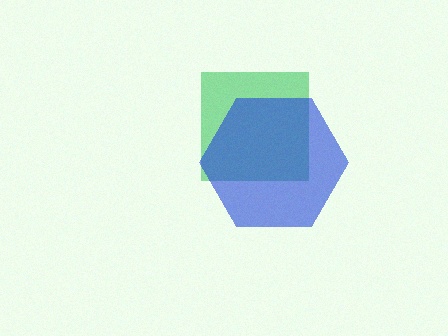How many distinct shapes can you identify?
There are 2 distinct shapes: a green square, a blue hexagon.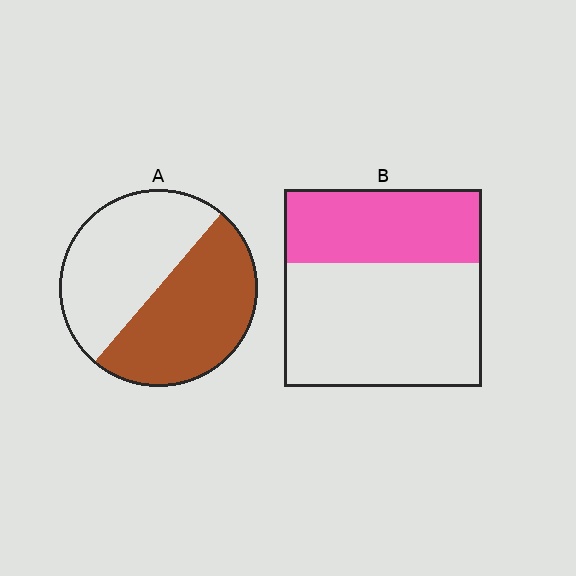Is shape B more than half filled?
No.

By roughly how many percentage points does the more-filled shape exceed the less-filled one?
By roughly 15 percentage points (A over B).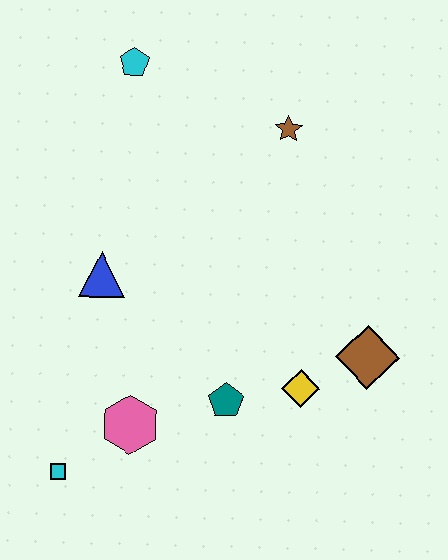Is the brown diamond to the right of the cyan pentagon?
Yes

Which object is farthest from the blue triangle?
The brown diamond is farthest from the blue triangle.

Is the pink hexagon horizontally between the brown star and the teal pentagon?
No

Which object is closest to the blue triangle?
The pink hexagon is closest to the blue triangle.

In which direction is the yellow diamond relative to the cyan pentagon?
The yellow diamond is below the cyan pentagon.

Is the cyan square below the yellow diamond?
Yes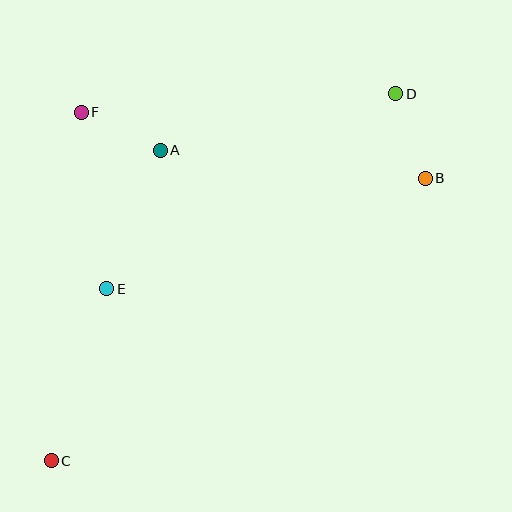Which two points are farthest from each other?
Points C and D are farthest from each other.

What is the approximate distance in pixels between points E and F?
The distance between E and F is approximately 178 pixels.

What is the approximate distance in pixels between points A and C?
The distance between A and C is approximately 329 pixels.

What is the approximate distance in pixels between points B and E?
The distance between B and E is approximately 337 pixels.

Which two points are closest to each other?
Points A and F are closest to each other.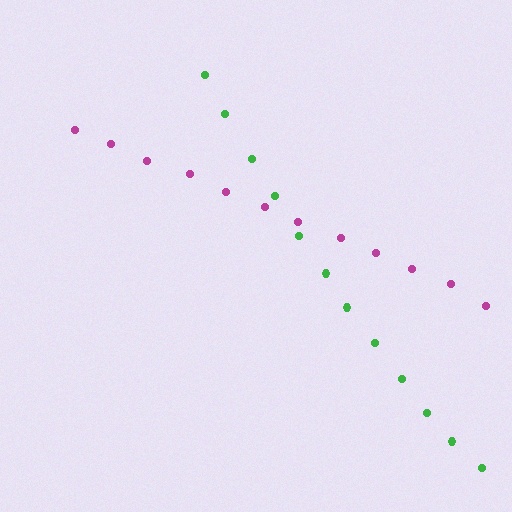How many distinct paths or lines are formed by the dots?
There are 2 distinct paths.